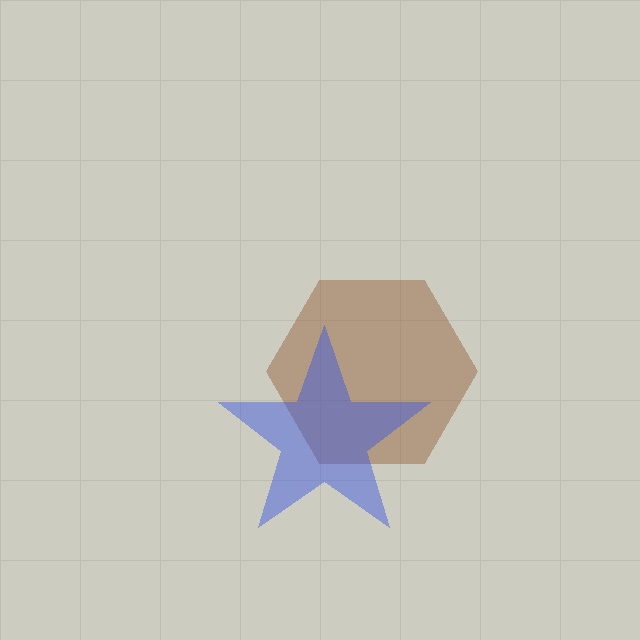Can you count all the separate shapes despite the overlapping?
Yes, there are 2 separate shapes.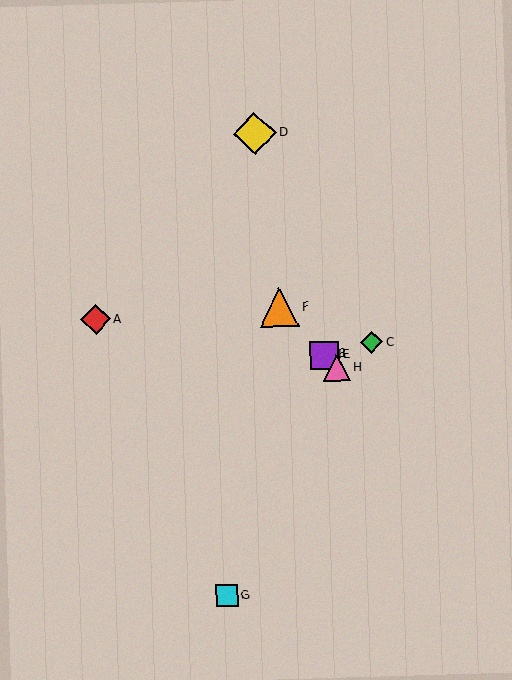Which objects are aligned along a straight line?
Objects B, E, F, H are aligned along a straight line.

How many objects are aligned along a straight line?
4 objects (B, E, F, H) are aligned along a straight line.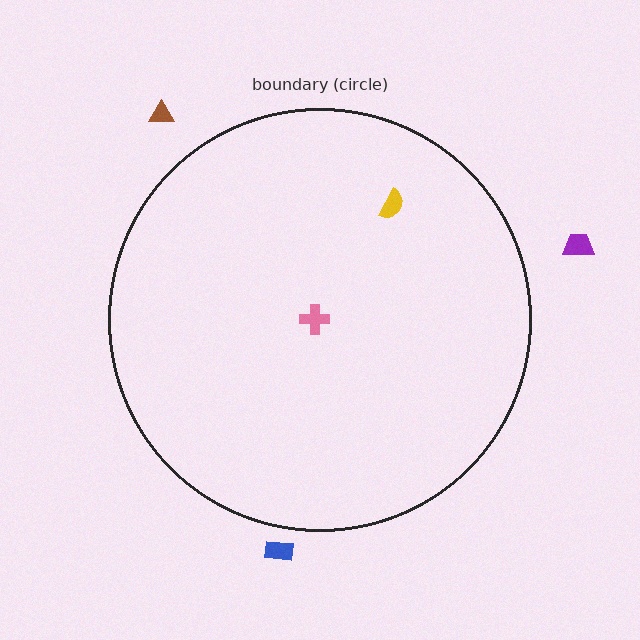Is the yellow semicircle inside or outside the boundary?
Inside.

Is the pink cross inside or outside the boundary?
Inside.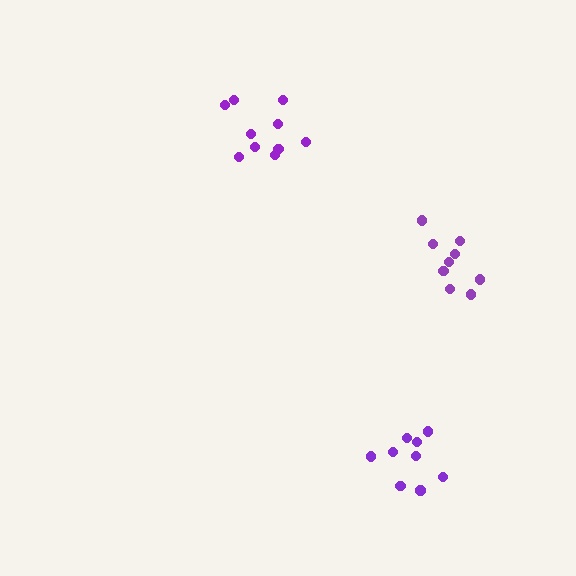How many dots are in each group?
Group 1: 11 dots, Group 2: 9 dots, Group 3: 9 dots (29 total).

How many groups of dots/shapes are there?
There are 3 groups.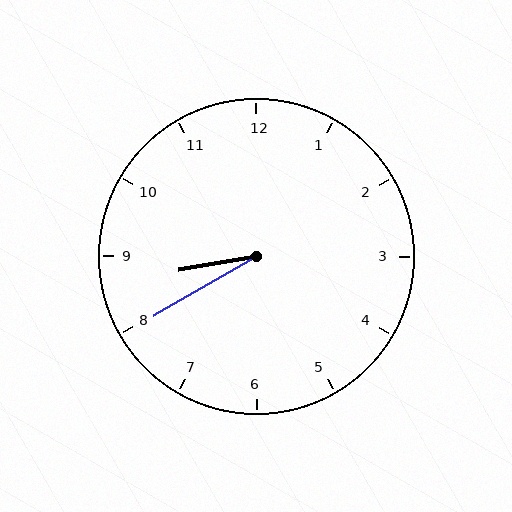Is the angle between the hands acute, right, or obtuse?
It is acute.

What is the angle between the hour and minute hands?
Approximately 20 degrees.